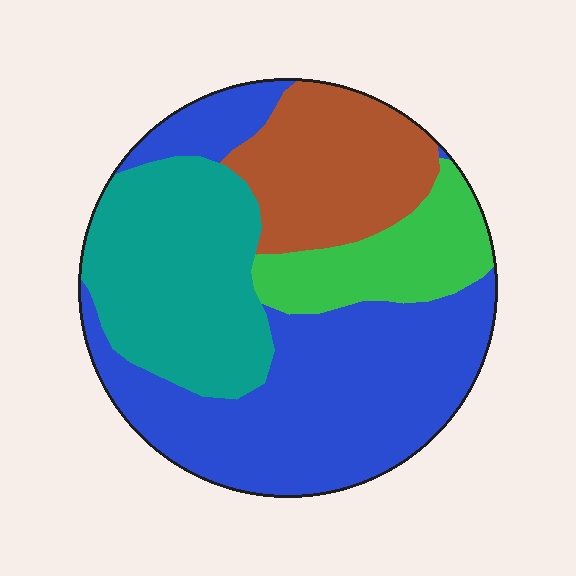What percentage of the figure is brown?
Brown covers 18% of the figure.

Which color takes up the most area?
Blue, at roughly 40%.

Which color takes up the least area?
Green, at roughly 15%.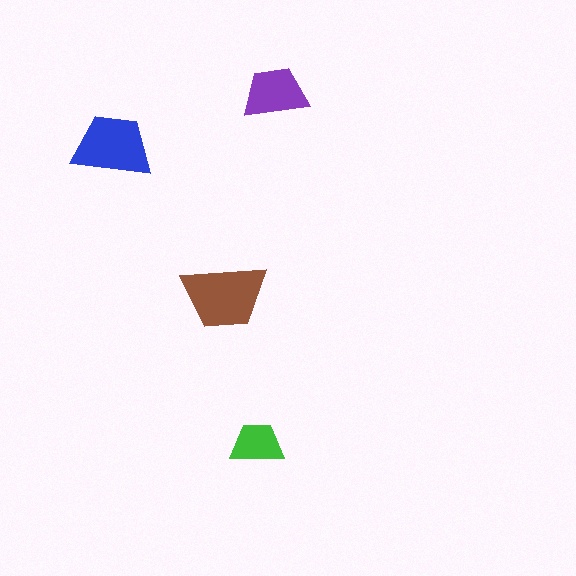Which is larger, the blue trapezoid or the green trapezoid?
The blue one.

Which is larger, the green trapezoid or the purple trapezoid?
The purple one.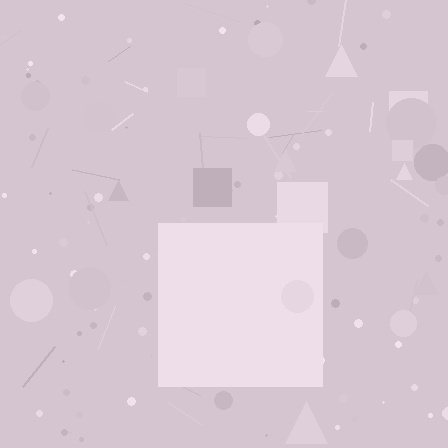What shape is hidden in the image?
A square is hidden in the image.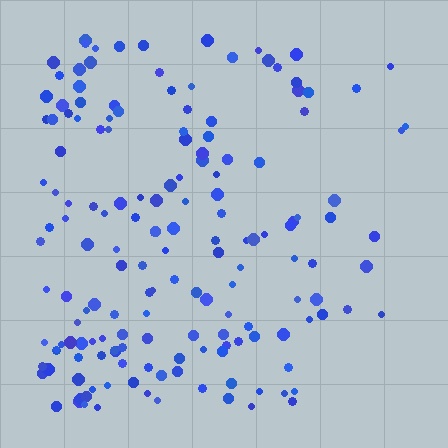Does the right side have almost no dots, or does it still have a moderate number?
Still a moderate number, just noticeably fewer than the left.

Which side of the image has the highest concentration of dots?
The left.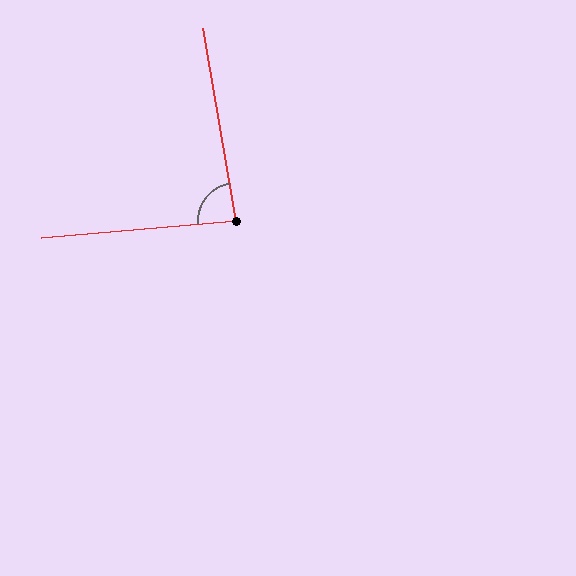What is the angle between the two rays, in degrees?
Approximately 85 degrees.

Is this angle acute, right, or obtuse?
It is approximately a right angle.